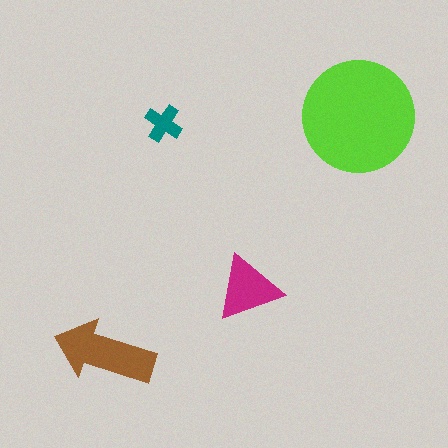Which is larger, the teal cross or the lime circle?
The lime circle.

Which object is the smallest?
The teal cross.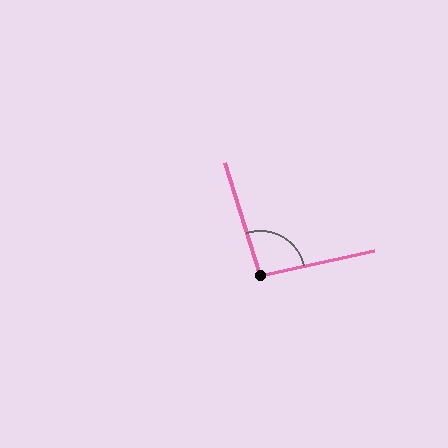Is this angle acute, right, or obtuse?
It is obtuse.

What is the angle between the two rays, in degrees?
Approximately 95 degrees.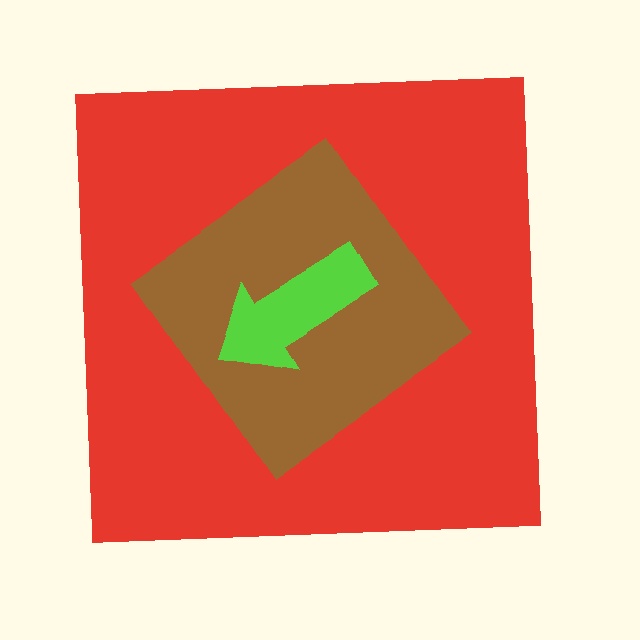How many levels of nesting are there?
3.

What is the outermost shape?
The red square.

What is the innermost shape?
The lime arrow.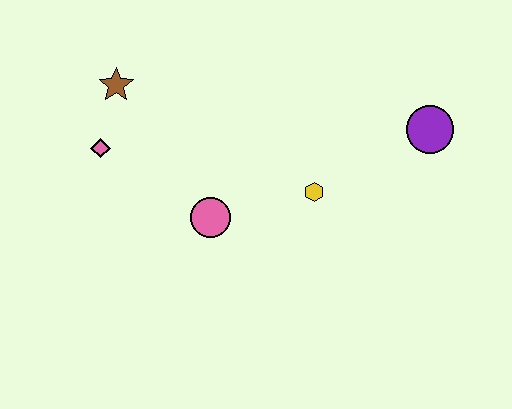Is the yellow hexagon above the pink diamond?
No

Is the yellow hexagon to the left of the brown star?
No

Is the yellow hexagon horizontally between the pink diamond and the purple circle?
Yes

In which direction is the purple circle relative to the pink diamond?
The purple circle is to the right of the pink diamond.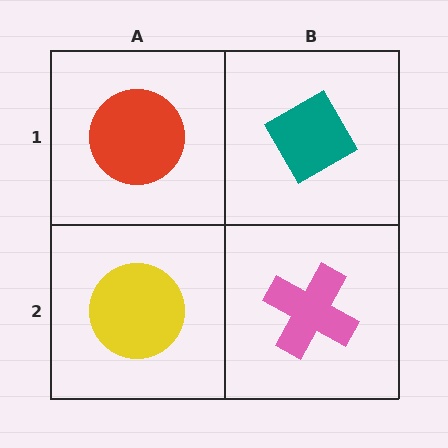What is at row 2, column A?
A yellow circle.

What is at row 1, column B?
A teal diamond.